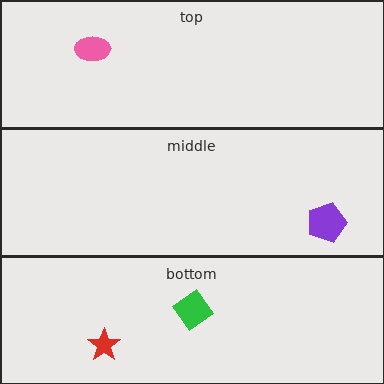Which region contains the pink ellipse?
The top region.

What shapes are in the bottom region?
The red star, the green diamond.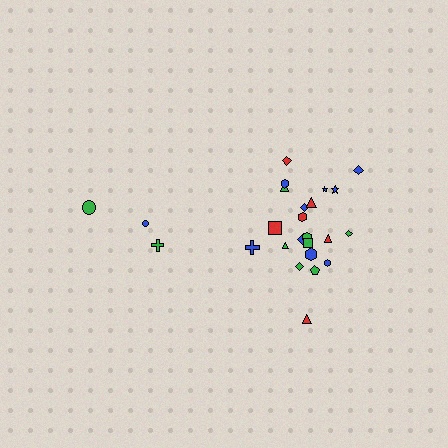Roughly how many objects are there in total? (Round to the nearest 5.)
Roughly 25 objects in total.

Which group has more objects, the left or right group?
The right group.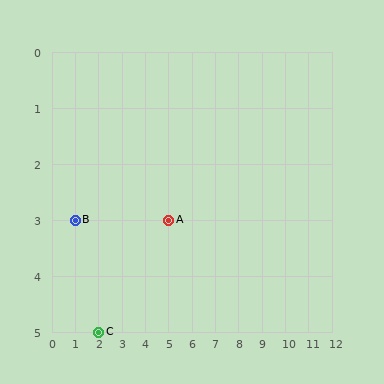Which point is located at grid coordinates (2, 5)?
Point C is at (2, 5).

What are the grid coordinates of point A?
Point A is at grid coordinates (5, 3).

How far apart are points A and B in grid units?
Points A and B are 4 columns apart.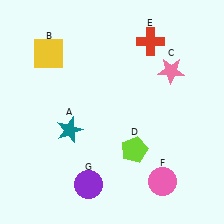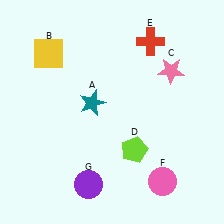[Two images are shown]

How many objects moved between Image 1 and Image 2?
1 object moved between the two images.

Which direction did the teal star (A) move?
The teal star (A) moved up.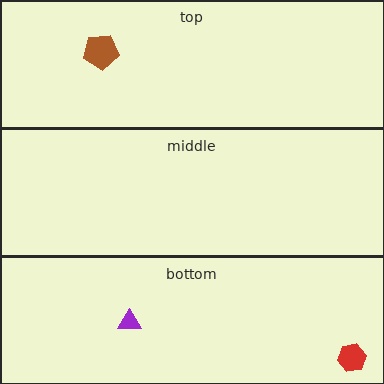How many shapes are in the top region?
1.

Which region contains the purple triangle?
The bottom region.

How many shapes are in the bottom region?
2.